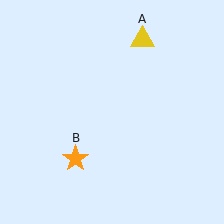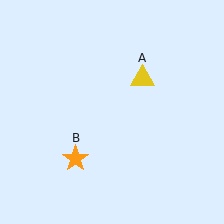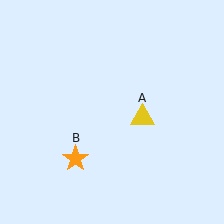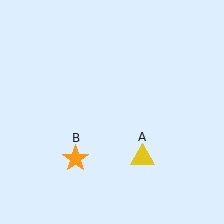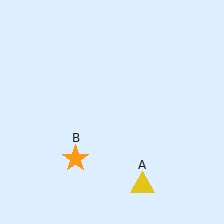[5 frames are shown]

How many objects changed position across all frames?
1 object changed position: yellow triangle (object A).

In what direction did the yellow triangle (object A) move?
The yellow triangle (object A) moved down.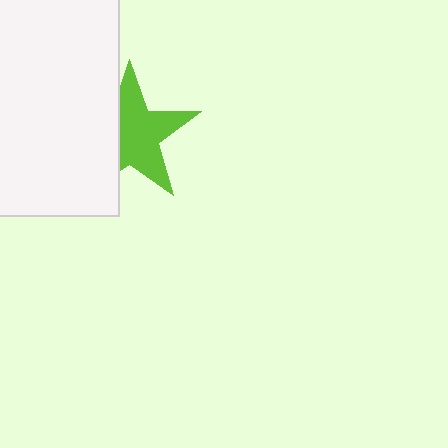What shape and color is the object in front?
The object in front is a white rectangle.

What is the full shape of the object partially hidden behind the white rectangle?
The partially hidden object is a lime star.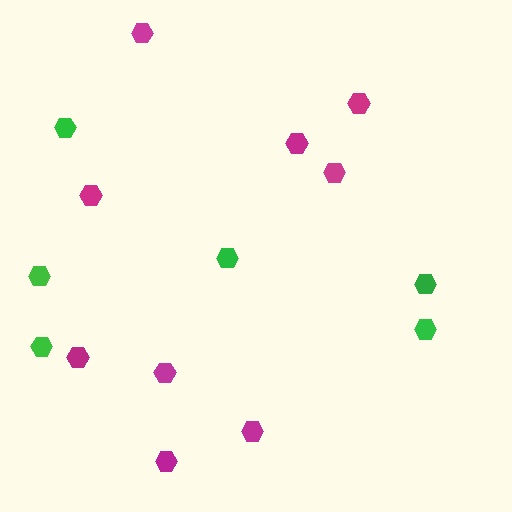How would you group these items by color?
There are 2 groups: one group of green hexagons (6) and one group of magenta hexagons (9).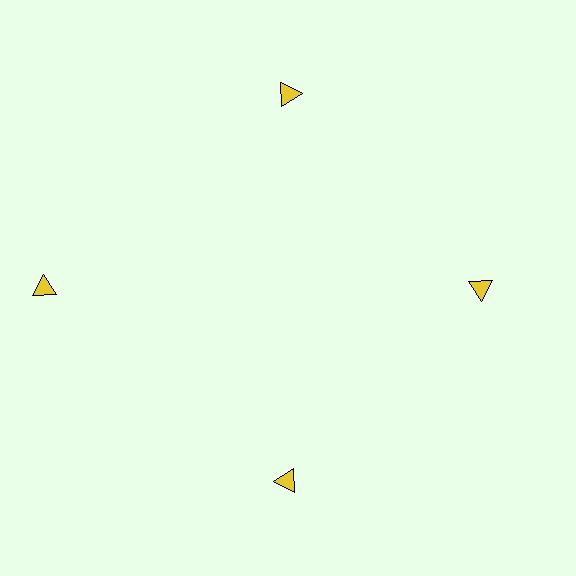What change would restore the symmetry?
The symmetry would be restored by moving it inward, back onto the ring so that all 4 triangles sit at equal angles and equal distance from the center.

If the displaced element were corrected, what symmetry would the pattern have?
It would have 4-fold rotational symmetry — the pattern would map onto itself every 90 degrees.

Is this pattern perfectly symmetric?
No. The 4 yellow triangles are arranged in a ring, but one element near the 9 o'clock position is pushed outward from the center, breaking the 4-fold rotational symmetry.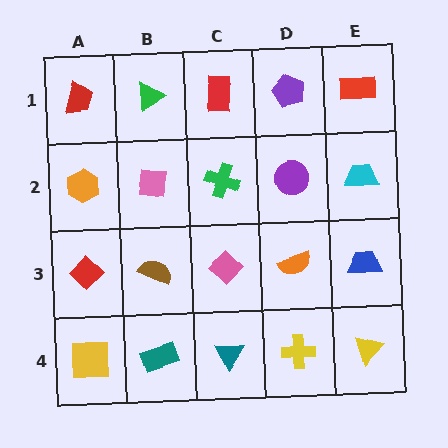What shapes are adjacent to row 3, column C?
A green cross (row 2, column C), a teal triangle (row 4, column C), a brown semicircle (row 3, column B), an orange semicircle (row 3, column D).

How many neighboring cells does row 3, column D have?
4.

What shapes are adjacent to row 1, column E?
A cyan trapezoid (row 2, column E), a purple pentagon (row 1, column D).